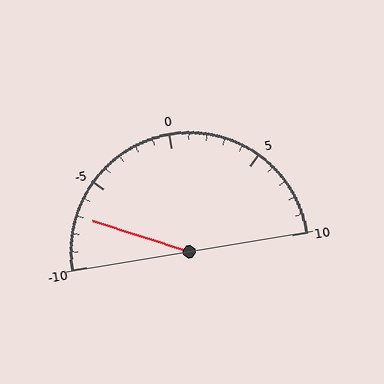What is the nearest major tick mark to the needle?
The nearest major tick mark is -5.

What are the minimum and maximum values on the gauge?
The gauge ranges from -10 to 10.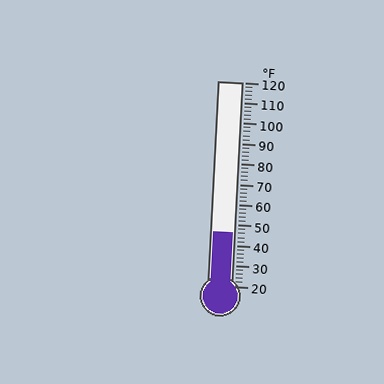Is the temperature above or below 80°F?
The temperature is below 80°F.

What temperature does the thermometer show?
The thermometer shows approximately 46°F.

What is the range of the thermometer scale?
The thermometer scale ranges from 20°F to 120°F.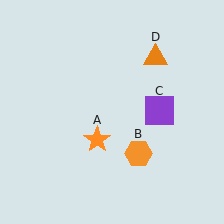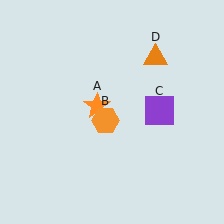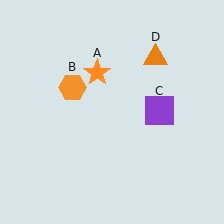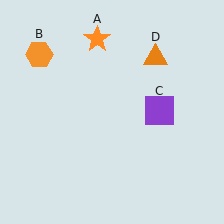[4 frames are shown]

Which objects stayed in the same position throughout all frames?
Purple square (object C) and orange triangle (object D) remained stationary.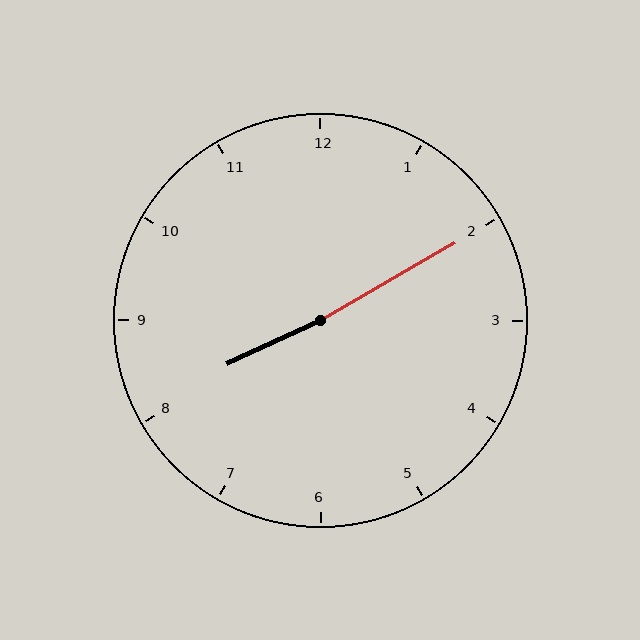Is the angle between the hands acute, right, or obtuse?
It is obtuse.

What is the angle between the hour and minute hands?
Approximately 175 degrees.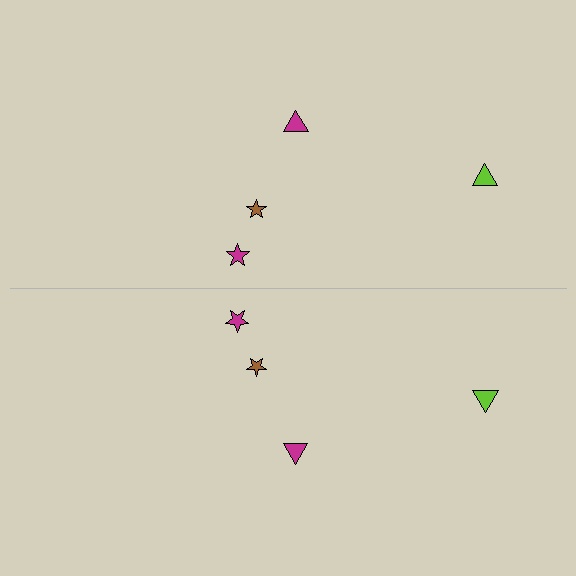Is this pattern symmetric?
Yes, this pattern has bilateral (reflection) symmetry.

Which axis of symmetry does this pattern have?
The pattern has a horizontal axis of symmetry running through the center of the image.